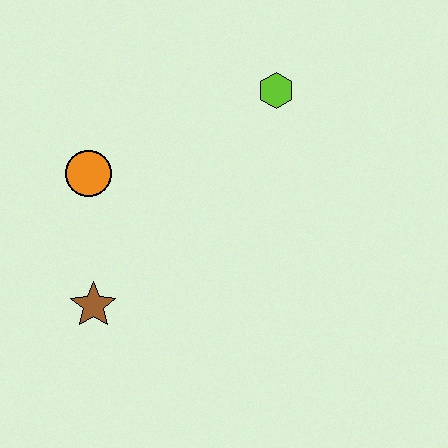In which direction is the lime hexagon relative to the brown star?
The lime hexagon is above the brown star.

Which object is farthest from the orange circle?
The lime hexagon is farthest from the orange circle.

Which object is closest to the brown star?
The orange circle is closest to the brown star.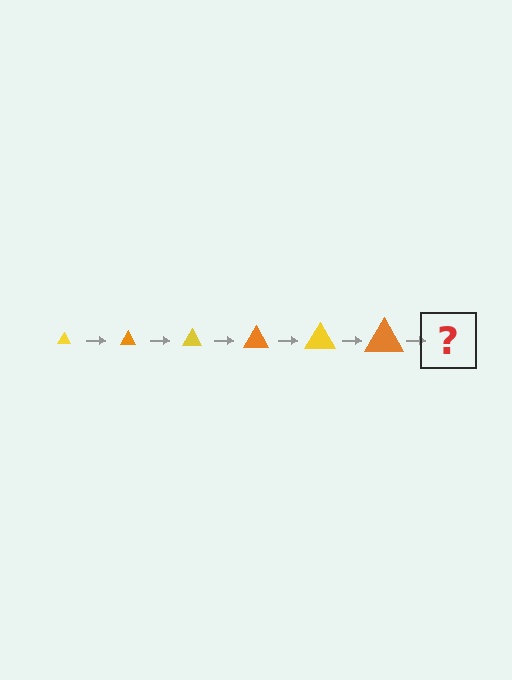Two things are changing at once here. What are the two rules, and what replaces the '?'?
The two rules are that the triangle grows larger each step and the color cycles through yellow and orange. The '?' should be a yellow triangle, larger than the previous one.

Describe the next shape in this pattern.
It should be a yellow triangle, larger than the previous one.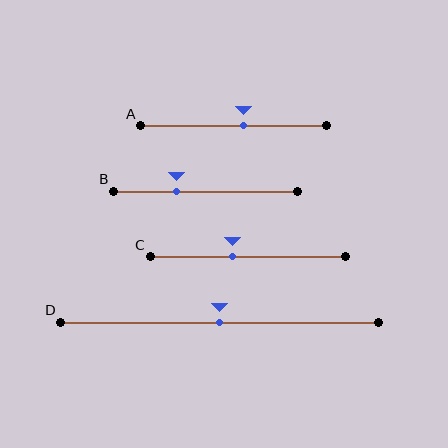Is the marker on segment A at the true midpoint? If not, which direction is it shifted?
No, the marker on segment A is shifted to the right by about 5% of the segment length.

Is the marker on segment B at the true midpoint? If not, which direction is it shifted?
No, the marker on segment B is shifted to the left by about 16% of the segment length.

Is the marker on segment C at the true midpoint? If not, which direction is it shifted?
No, the marker on segment C is shifted to the left by about 8% of the segment length.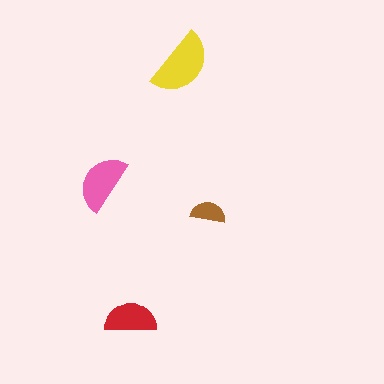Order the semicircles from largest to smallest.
the yellow one, the pink one, the red one, the brown one.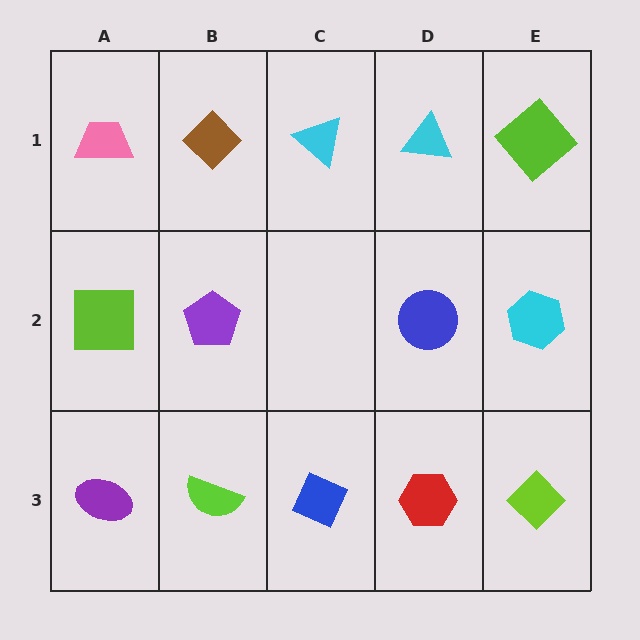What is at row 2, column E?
A cyan hexagon.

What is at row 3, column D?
A red hexagon.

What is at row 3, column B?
A lime semicircle.